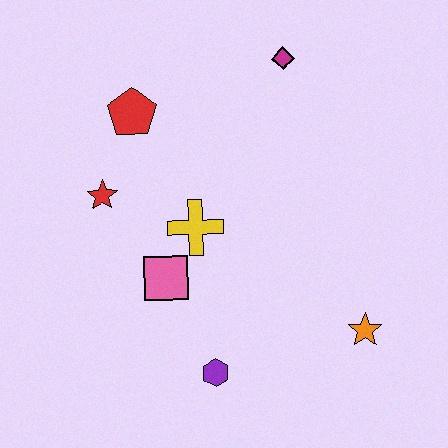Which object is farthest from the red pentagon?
The orange star is farthest from the red pentagon.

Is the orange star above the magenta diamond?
No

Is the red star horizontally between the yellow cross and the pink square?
No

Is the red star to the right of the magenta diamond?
No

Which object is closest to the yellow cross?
The pink square is closest to the yellow cross.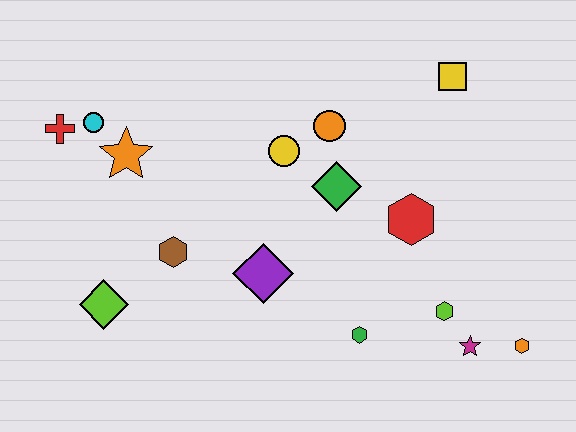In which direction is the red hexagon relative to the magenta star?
The red hexagon is above the magenta star.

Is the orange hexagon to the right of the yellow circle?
Yes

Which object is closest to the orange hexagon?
The magenta star is closest to the orange hexagon.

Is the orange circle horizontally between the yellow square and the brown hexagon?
Yes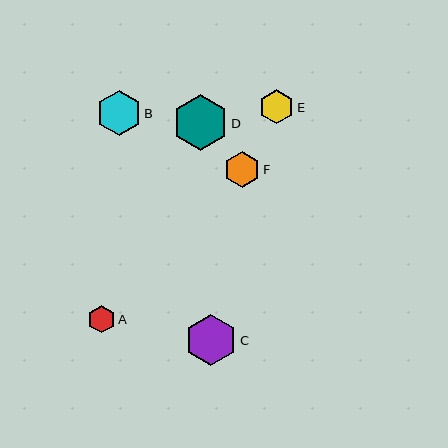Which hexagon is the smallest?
Hexagon A is the smallest with a size of approximately 27 pixels.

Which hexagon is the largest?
Hexagon D is the largest with a size of approximately 55 pixels.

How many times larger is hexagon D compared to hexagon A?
Hexagon D is approximately 2.0 times the size of hexagon A.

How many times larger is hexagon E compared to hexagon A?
Hexagon E is approximately 1.3 times the size of hexagon A.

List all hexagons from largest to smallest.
From largest to smallest: D, C, B, F, E, A.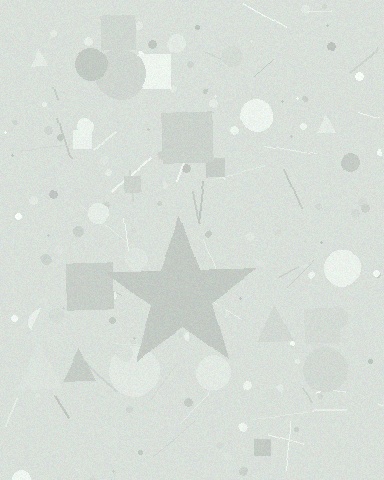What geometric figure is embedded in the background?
A star is embedded in the background.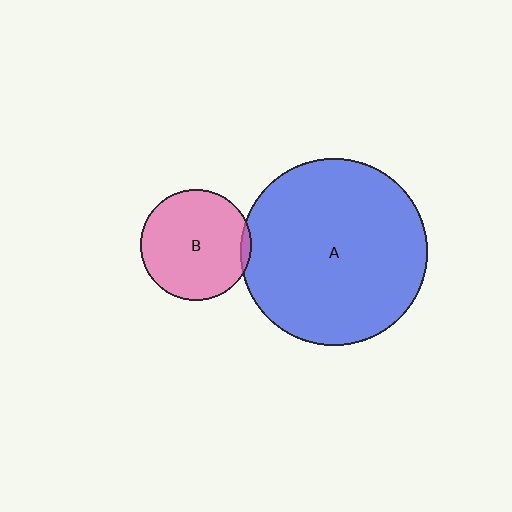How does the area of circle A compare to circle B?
Approximately 2.8 times.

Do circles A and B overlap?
Yes.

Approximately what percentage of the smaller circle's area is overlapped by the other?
Approximately 5%.